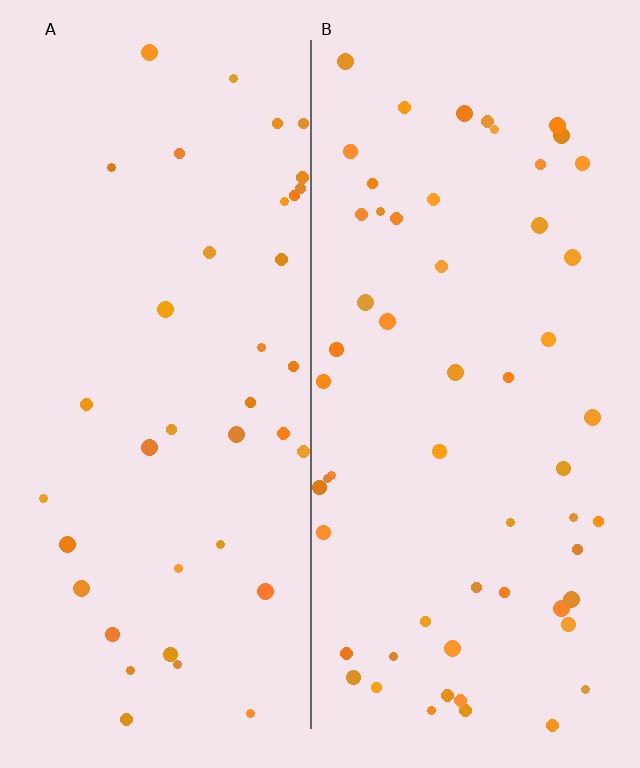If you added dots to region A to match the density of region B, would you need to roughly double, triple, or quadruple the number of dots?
Approximately double.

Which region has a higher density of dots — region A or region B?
B (the right).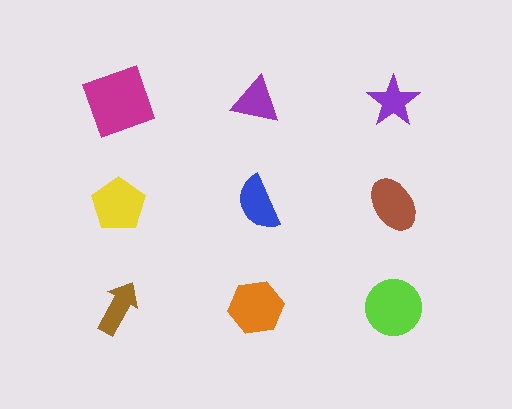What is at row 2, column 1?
A yellow pentagon.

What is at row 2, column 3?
A brown ellipse.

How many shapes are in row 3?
3 shapes.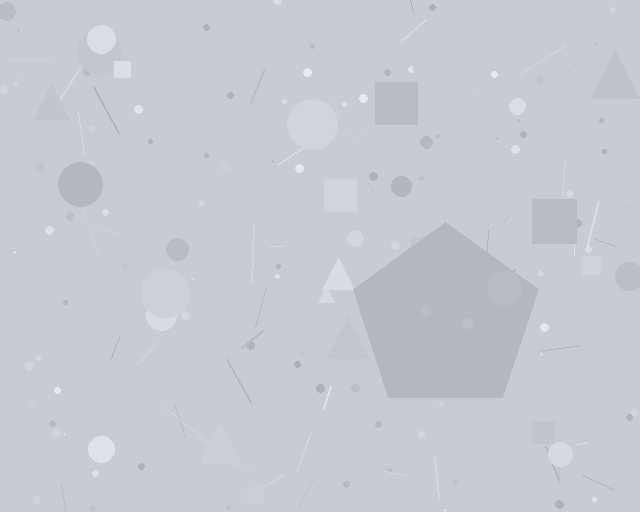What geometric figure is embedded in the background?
A pentagon is embedded in the background.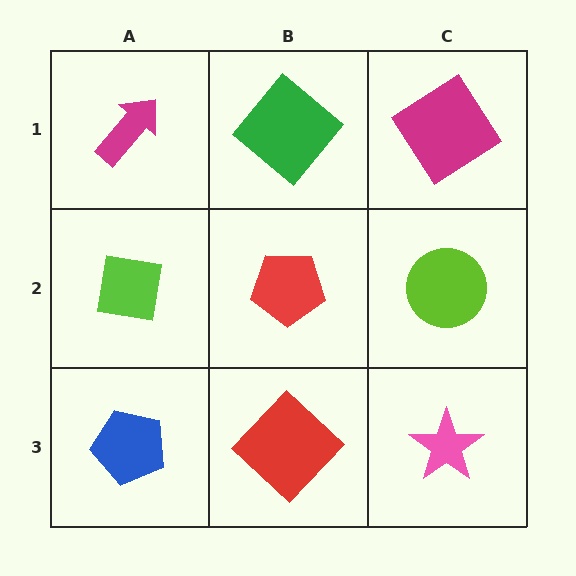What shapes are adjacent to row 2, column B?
A green diamond (row 1, column B), a red diamond (row 3, column B), a lime square (row 2, column A), a lime circle (row 2, column C).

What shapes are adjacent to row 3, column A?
A lime square (row 2, column A), a red diamond (row 3, column B).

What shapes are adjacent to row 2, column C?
A magenta diamond (row 1, column C), a pink star (row 3, column C), a red pentagon (row 2, column B).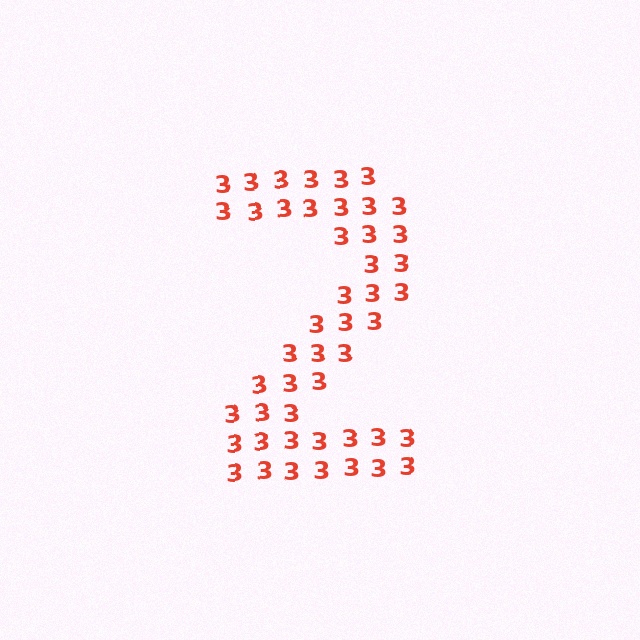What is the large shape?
The large shape is the digit 2.